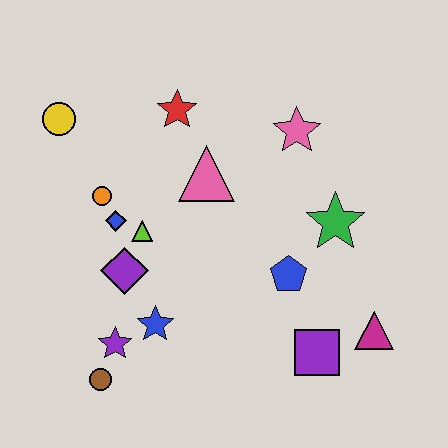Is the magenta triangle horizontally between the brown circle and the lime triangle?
No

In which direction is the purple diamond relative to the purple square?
The purple diamond is to the left of the purple square.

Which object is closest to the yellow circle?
The orange circle is closest to the yellow circle.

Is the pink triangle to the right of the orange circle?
Yes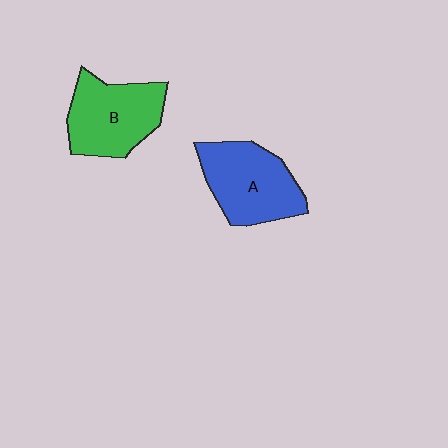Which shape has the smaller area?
Shape B (green).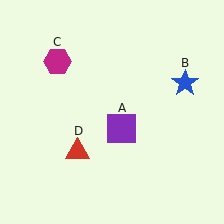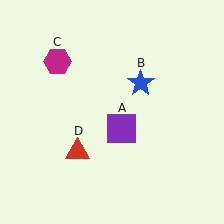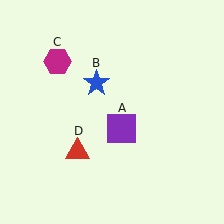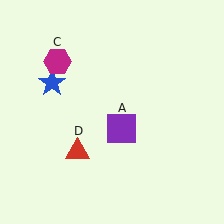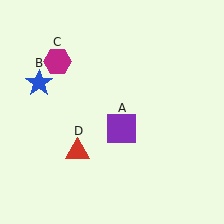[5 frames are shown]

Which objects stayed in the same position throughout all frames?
Purple square (object A) and magenta hexagon (object C) and red triangle (object D) remained stationary.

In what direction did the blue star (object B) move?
The blue star (object B) moved left.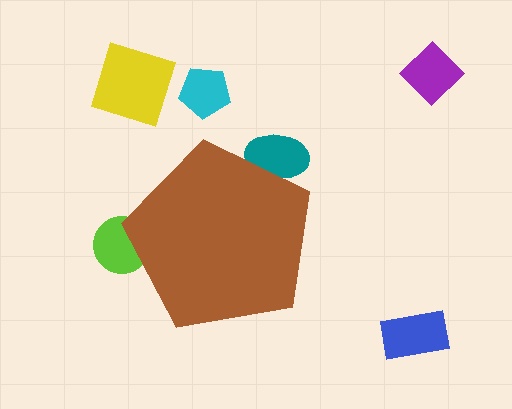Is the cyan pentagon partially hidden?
No, the cyan pentagon is fully visible.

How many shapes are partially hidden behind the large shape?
2 shapes are partially hidden.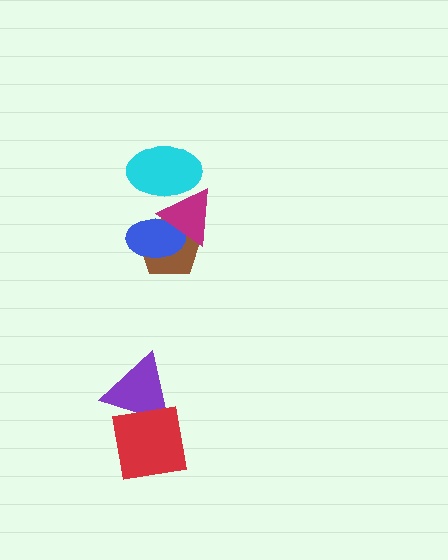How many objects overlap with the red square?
1 object overlaps with the red square.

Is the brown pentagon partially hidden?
Yes, it is partially covered by another shape.